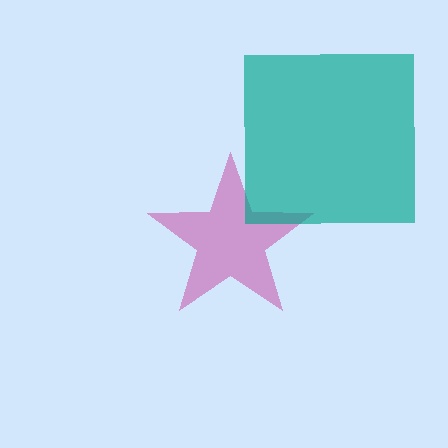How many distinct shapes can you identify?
There are 2 distinct shapes: a magenta star, a teal square.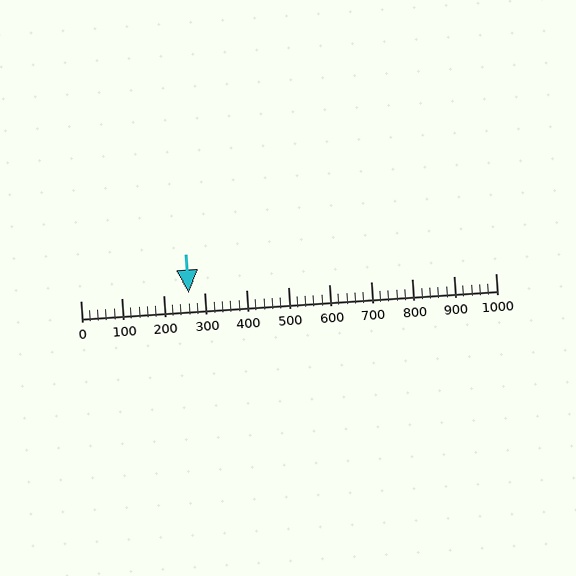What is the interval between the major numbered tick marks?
The major tick marks are spaced 100 units apart.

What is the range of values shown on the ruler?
The ruler shows values from 0 to 1000.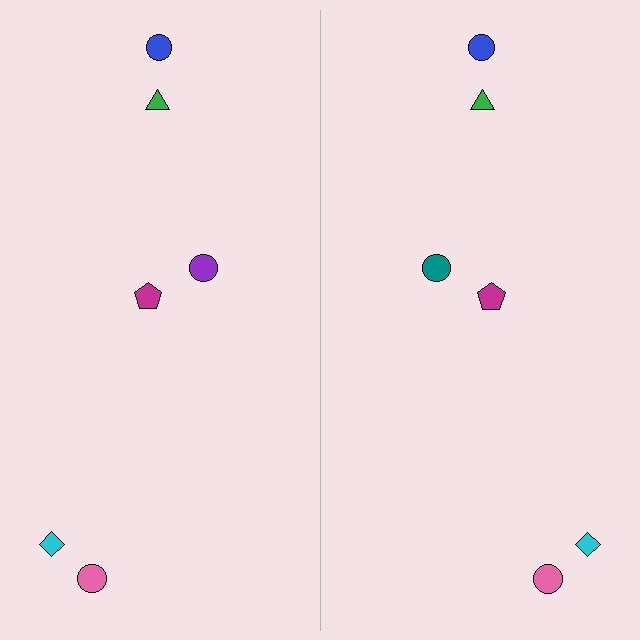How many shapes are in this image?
There are 12 shapes in this image.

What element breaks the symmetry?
The teal circle on the right side breaks the symmetry — its mirror counterpart is purple.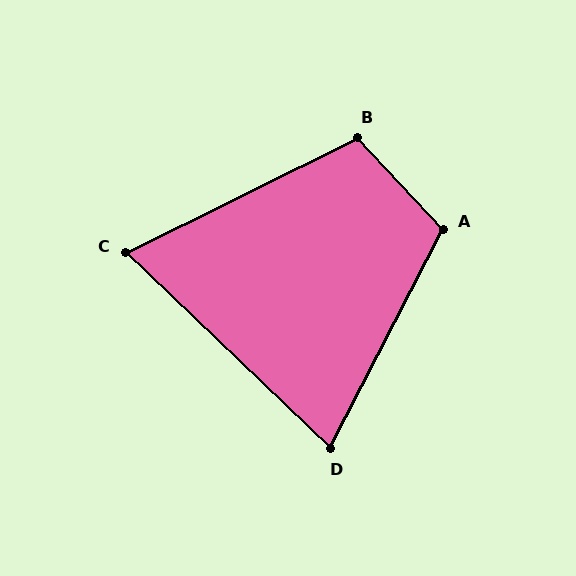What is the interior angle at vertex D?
Approximately 73 degrees (acute).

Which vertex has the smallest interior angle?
C, at approximately 70 degrees.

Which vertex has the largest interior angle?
A, at approximately 110 degrees.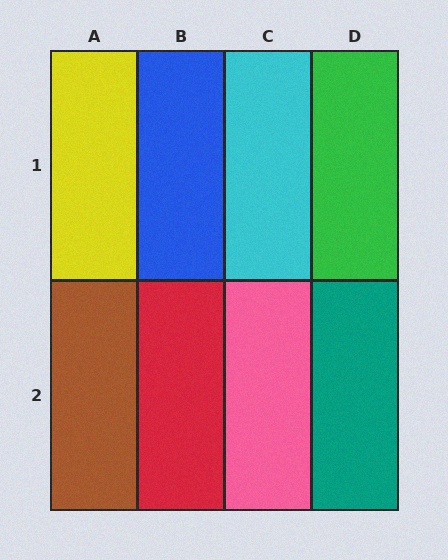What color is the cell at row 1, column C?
Cyan.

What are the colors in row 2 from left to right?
Brown, red, pink, teal.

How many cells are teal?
1 cell is teal.